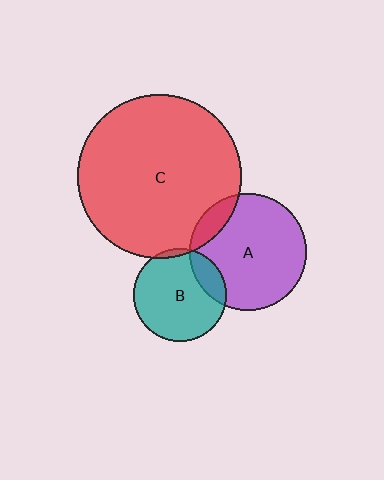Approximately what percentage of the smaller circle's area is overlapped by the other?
Approximately 10%.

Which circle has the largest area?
Circle C (red).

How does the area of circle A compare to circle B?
Approximately 1.6 times.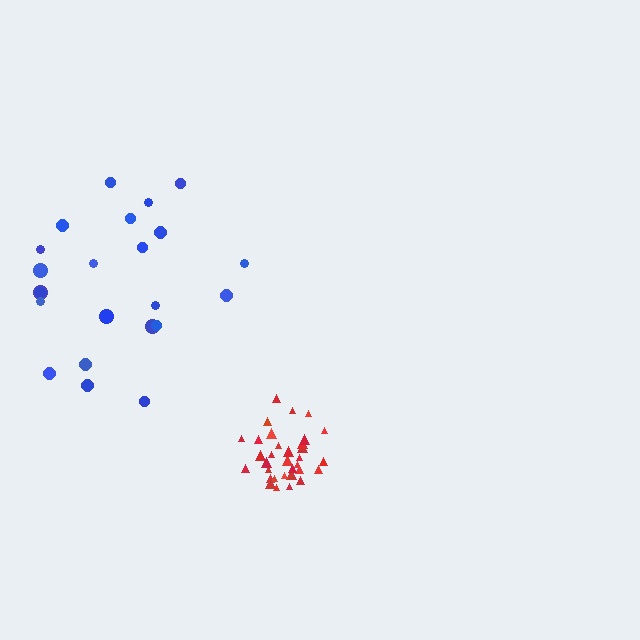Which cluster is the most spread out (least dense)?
Blue.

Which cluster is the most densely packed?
Red.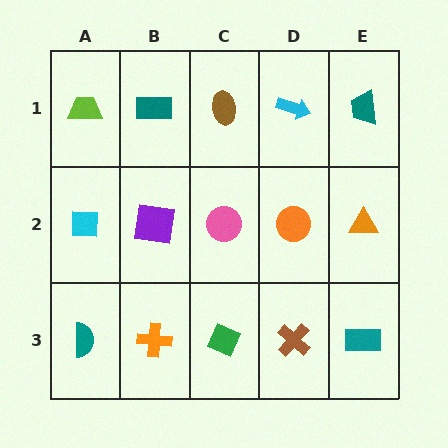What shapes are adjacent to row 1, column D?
An orange circle (row 2, column D), a brown ellipse (row 1, column C), a teal trapezoid (row 1, column E).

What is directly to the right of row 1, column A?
A teal rectangle.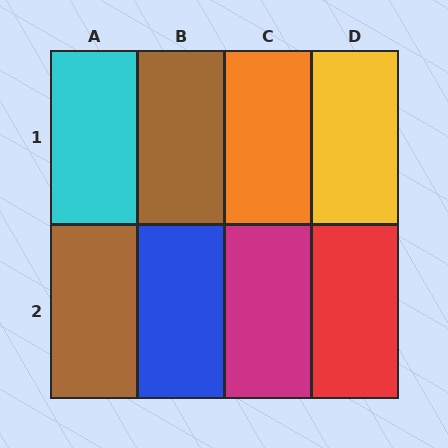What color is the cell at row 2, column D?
Red.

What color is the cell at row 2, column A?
Brown.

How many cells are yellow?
1 cell is yellow.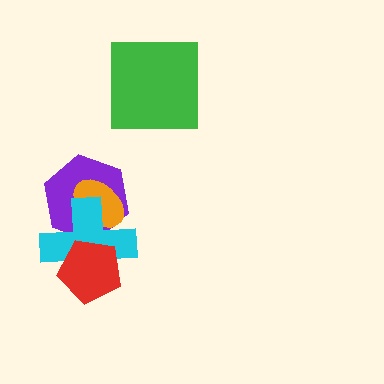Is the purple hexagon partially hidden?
Yes, it is partially covered by another shape.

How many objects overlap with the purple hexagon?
2 objects overlap with the purple hexagon.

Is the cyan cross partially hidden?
Yes, it is partially covered by another shape.